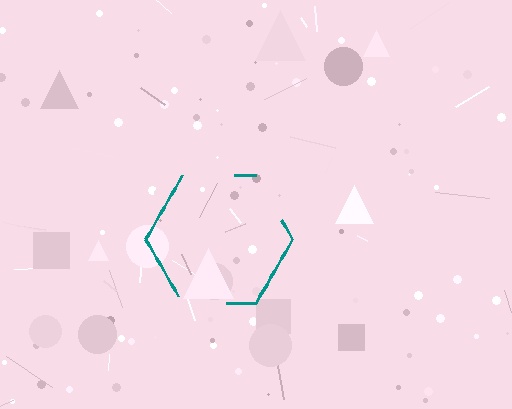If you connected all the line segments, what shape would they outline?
They would outline a hexagon.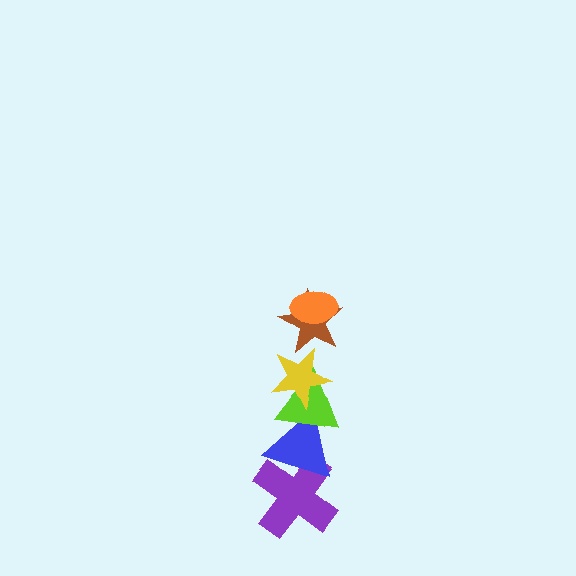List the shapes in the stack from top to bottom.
From top to bottom: the orange ellipse, the brown star, the yellow star, the lime triangle, the blue triangle, the purple cross.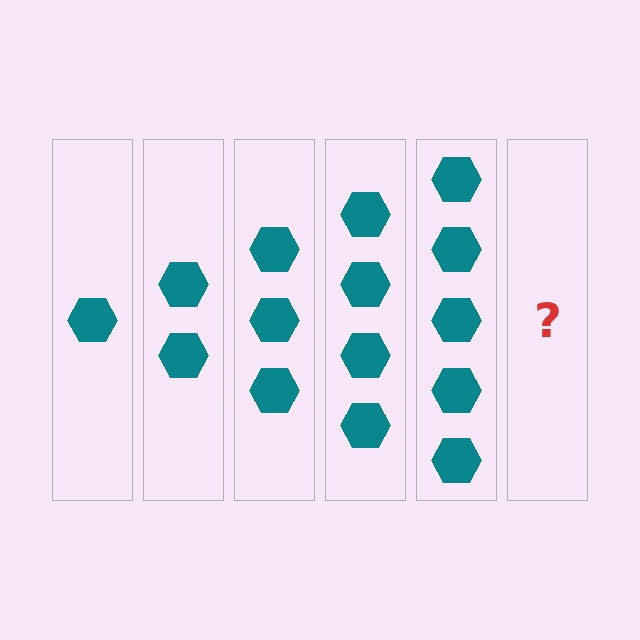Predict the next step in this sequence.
The next step is 6 hexagons.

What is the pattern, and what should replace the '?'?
The pattern is that each step adds one more hexagon. The '?' should be 6 hexagons.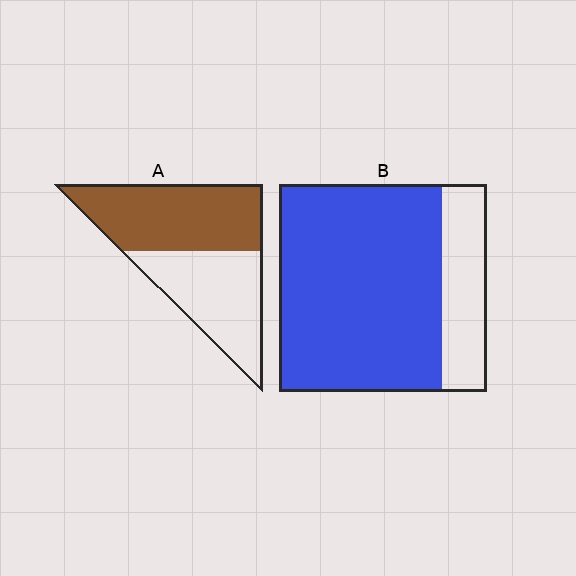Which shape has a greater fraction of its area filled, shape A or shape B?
Shape B.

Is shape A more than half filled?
Roughly half.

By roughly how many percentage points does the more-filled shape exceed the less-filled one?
By roughly 25 percentage points (B over A).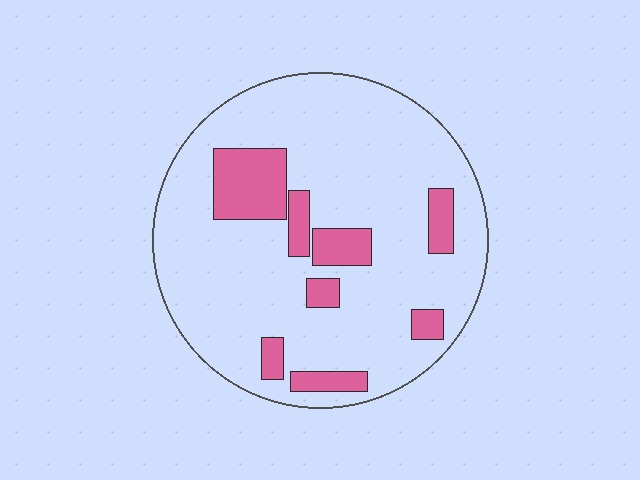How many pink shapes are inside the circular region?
8.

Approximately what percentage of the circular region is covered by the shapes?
Approximately 15%.